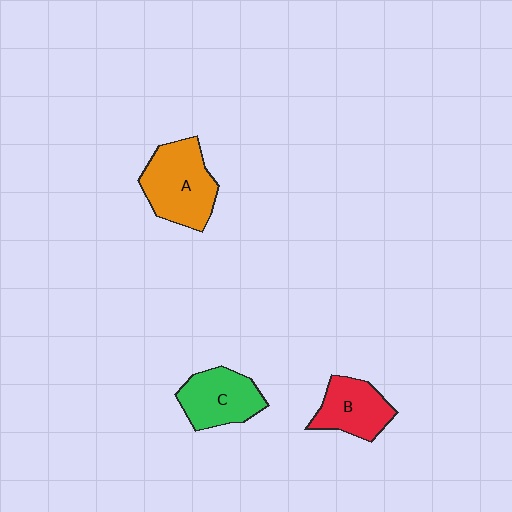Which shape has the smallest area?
Shape B (red).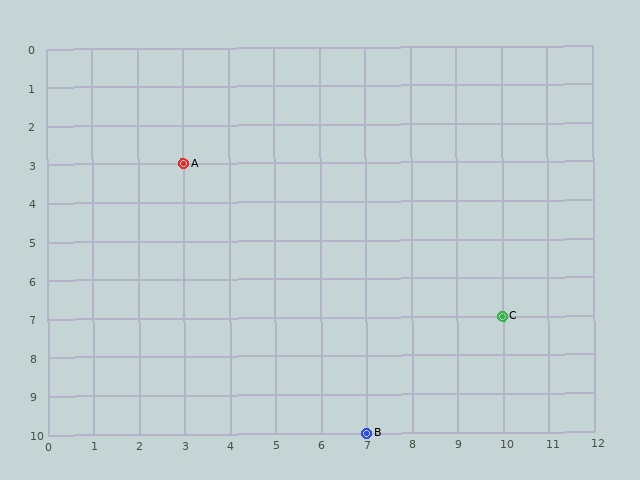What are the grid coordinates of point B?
Point B is at grid coordinates (7, 10).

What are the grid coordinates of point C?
Point C is at grid coordinates (10, 7).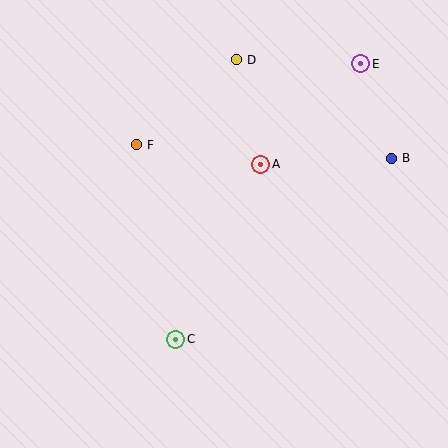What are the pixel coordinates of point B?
Point B is at (391, 158).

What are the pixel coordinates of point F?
Point F is at (136, 145).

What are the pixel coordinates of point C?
Point C is at (176, 339).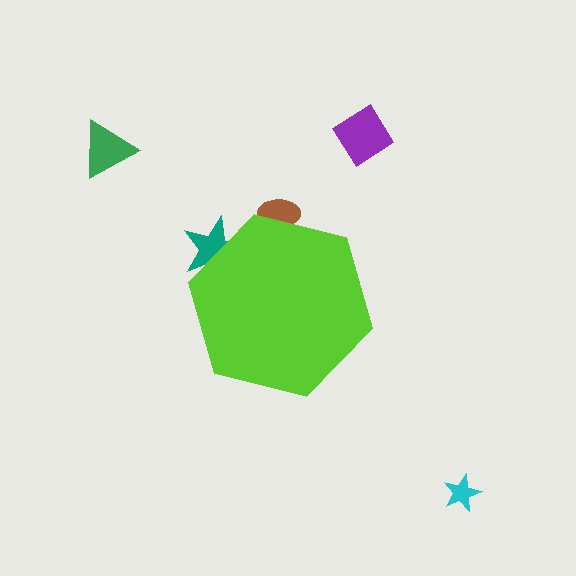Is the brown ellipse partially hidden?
Yes, the brown ellipse is partially hidden behind the lime hexagon.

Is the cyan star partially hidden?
No, the cyan star is fully visible.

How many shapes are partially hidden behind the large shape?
2 shapes are partially hidden.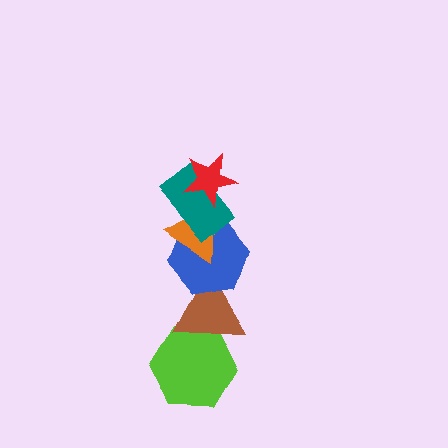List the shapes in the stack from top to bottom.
From top to bottom: the red star, the teal rectangle, the orange triangle, the blue hexagon, the brown triangle, the lime hexagon.